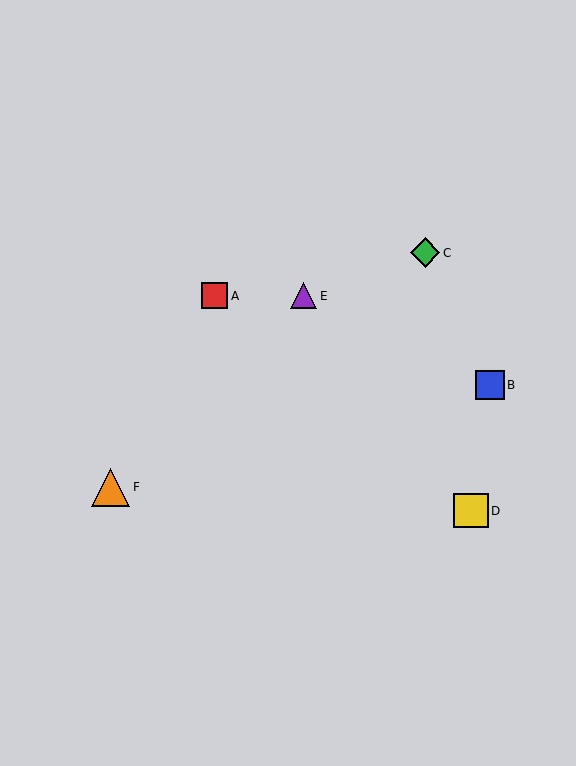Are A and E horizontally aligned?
Yes, both are at y≈296.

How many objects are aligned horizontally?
2 objects (A, E) are aligned horizontally.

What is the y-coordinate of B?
Object B is at y≈385.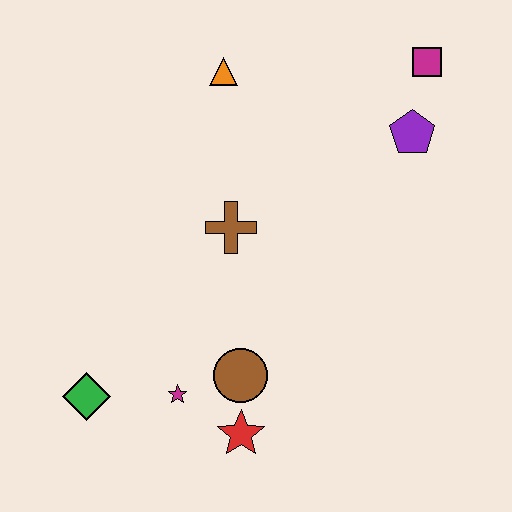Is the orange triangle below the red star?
No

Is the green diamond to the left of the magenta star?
Yes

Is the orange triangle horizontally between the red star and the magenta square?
No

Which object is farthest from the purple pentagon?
The green diamond is farthest from the purple pentagon.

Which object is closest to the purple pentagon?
The magenta square is closest to the purple pentagon.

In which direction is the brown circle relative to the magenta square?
The brown circle is below the magenta square.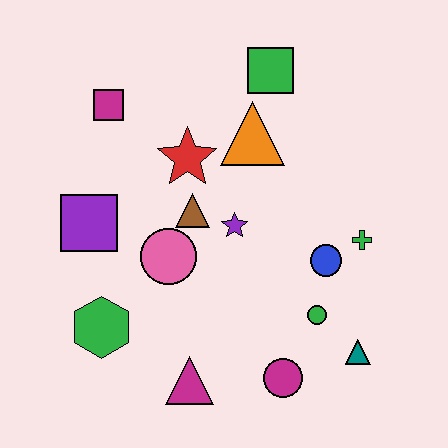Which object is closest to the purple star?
The brown triangle is closest to the purple star.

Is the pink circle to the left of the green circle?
Yes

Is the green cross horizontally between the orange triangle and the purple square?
No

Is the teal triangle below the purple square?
Yes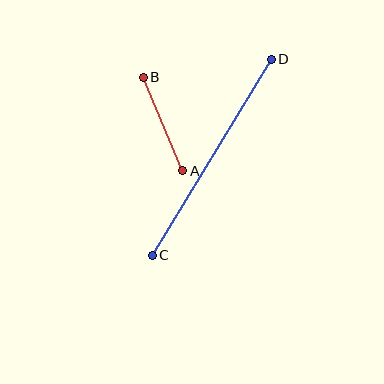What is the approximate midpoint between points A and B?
The midpoint is at approximately (163, 124) pixels.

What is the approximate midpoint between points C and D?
The midpoint is at approximately (212, 157) pixels.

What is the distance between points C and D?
The distance is approximately 229 pixels.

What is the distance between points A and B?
The distance is approximately 101 pixels.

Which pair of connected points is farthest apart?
Points C and D are farthest apart.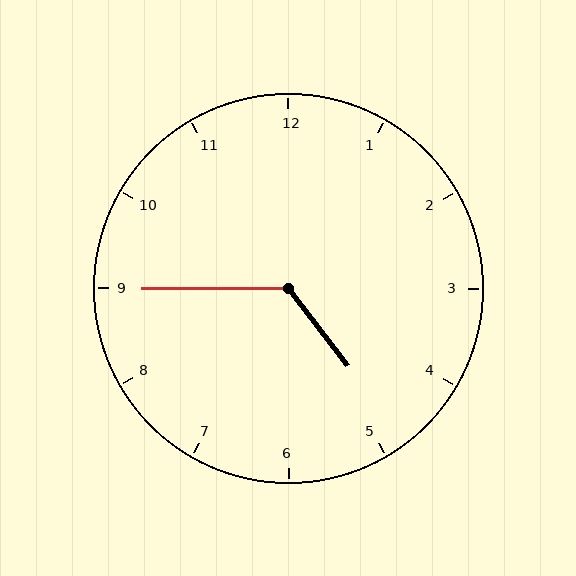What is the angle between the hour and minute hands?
Approximately 128 degrees.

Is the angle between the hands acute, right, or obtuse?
It is obtuse.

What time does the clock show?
4:45.